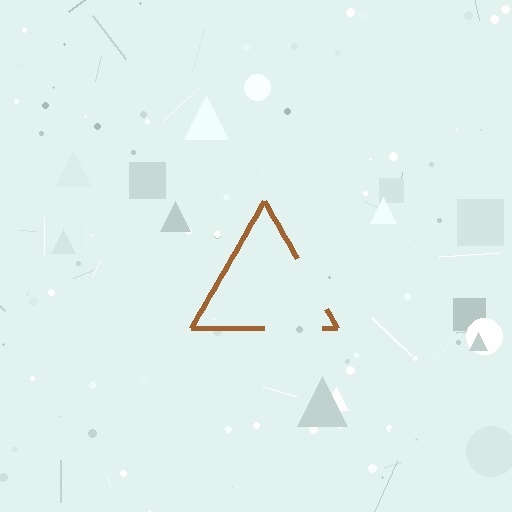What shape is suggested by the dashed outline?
The dashed outline suggests a triangle.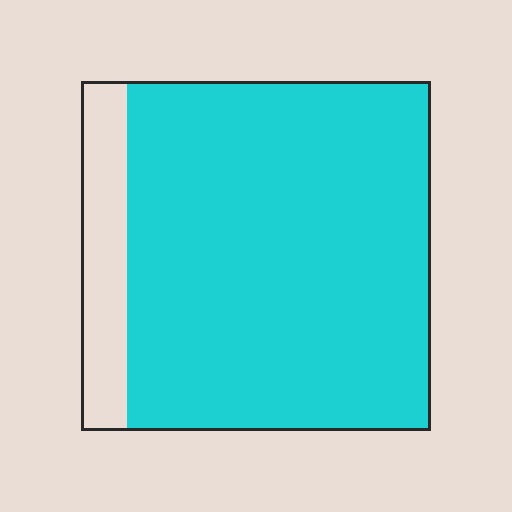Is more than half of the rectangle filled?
Yes.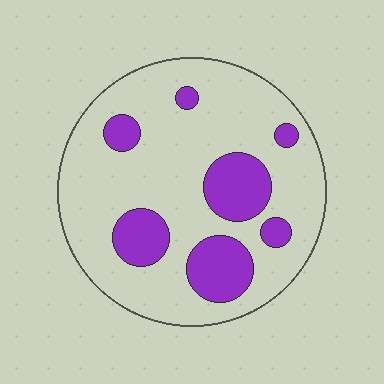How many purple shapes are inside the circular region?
7.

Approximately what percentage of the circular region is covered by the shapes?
Approximately 25%.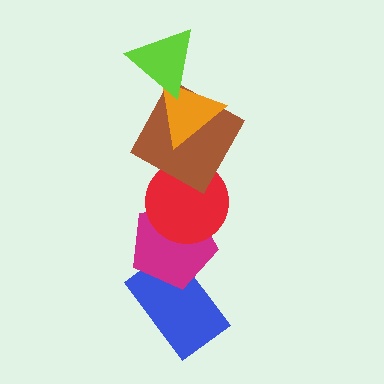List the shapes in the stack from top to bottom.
From top to bottom: the lime triangle, the orange triangle, the brown square, the red circle, the magenta pentagon, the blue rectangle.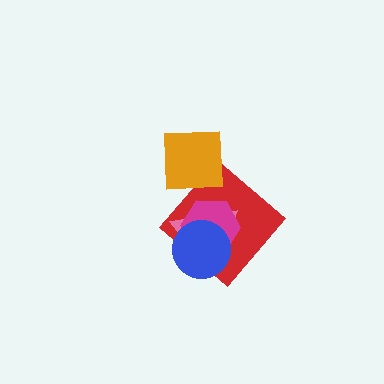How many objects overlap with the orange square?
1 object overlaps with the orange square.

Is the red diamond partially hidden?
Yes, it is partially covered by another shape.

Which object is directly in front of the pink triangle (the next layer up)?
The magenta hexagon is directly in front of the pink triangle.